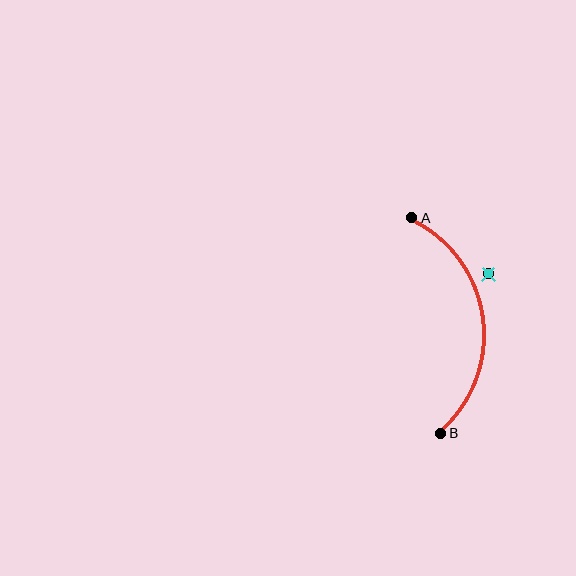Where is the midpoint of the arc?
The arc midpoint is the point on the curve farthest from the straight line joining A and B. It sits to the right of that line.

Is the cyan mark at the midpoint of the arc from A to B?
No — the cyan mark does not lie on the arc at all. It sits slightly outside the curve.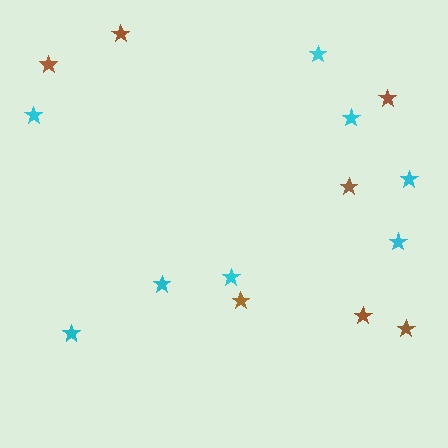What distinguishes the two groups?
There are 2 groups: one group of cyan stars (8) and one group of brown stars (7).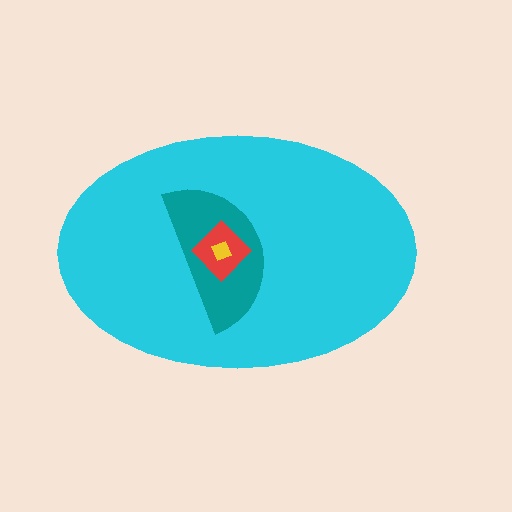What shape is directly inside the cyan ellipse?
The teal semicircle.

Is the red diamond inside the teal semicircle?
Yes.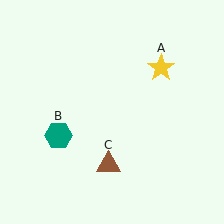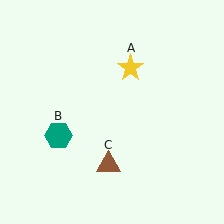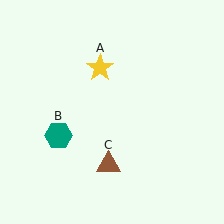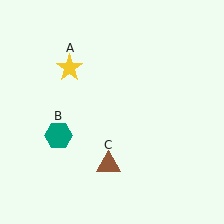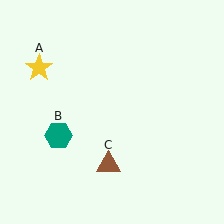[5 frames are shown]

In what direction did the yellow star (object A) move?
The yellow star (object A) moved left.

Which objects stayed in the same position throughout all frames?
Teal hexagon (object B) and brown triangle (object C) remained stationary.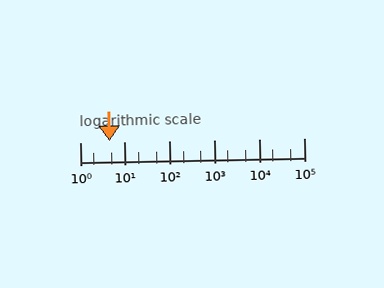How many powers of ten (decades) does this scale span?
The scale spans 5 decades, from 1 to 100000.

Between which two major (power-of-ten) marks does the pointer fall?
The pointer is between 1 and 10.